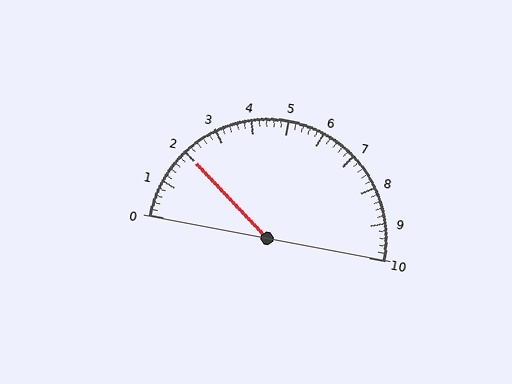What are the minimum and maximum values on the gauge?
The gauge ranges from 0 to 10.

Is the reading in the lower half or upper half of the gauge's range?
The reading is in the lower half of the range (0 to 10).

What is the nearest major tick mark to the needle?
The nearest major tick mark is 2.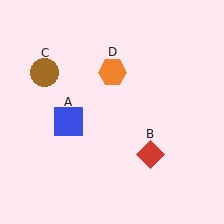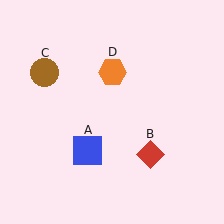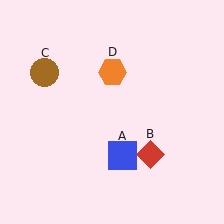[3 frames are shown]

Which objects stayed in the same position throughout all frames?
Red diamond (object B) and brown circle (object C) and orange hexagon (object D) remained stationary.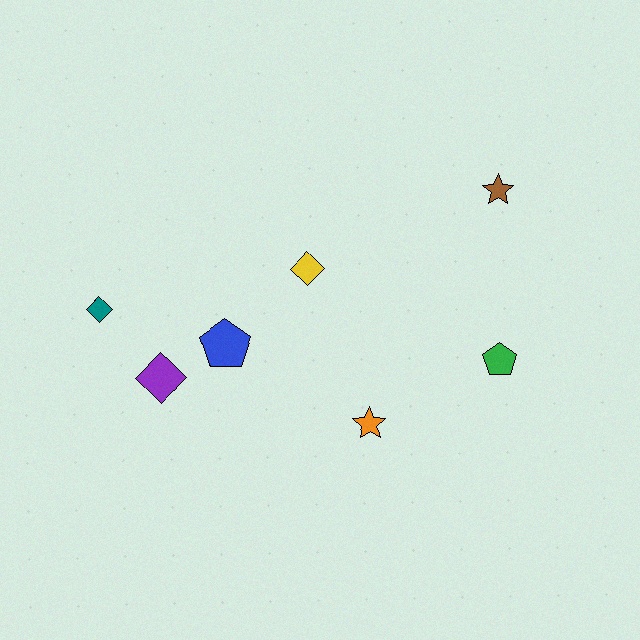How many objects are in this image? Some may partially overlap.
There are 7 objects.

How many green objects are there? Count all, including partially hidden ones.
There is 1 green object.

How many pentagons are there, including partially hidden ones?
There are 2 pentagons.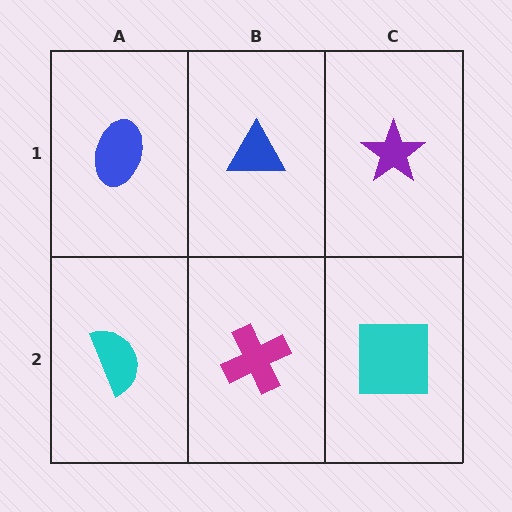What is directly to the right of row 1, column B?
A purple star.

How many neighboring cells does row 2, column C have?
2.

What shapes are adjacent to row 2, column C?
A purple star (row 1, column C), a magenta cross (row 2, column B).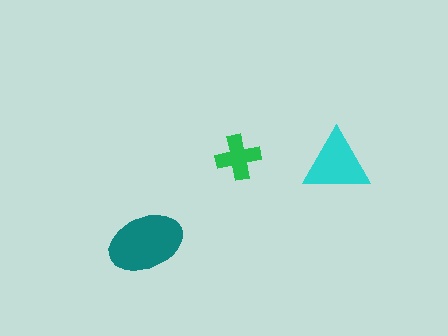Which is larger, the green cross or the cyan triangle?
The cyan triangle.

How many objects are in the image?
There are 3 objects in the image.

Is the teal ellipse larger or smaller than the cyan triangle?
Larger.